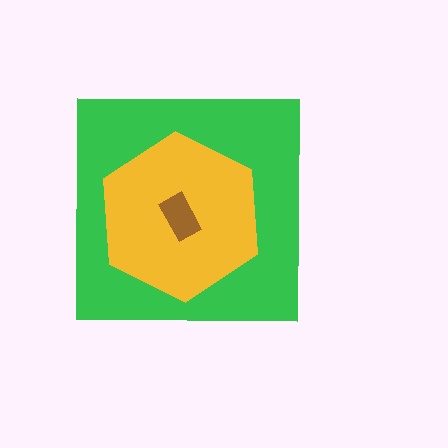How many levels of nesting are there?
3.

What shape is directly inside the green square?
The yellow hexagon.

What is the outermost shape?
The green square.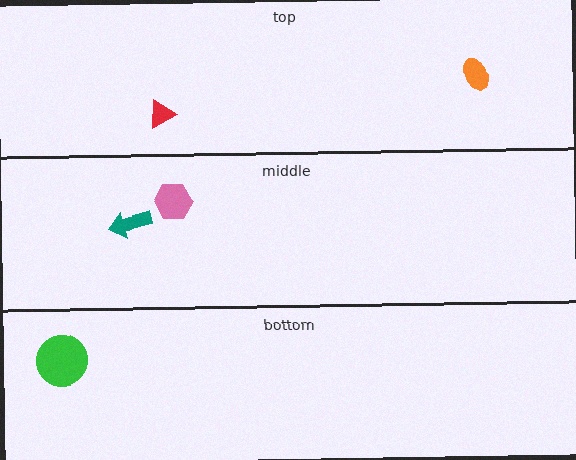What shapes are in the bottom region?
The green circle.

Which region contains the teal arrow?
The middle region.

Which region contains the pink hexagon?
The middle region.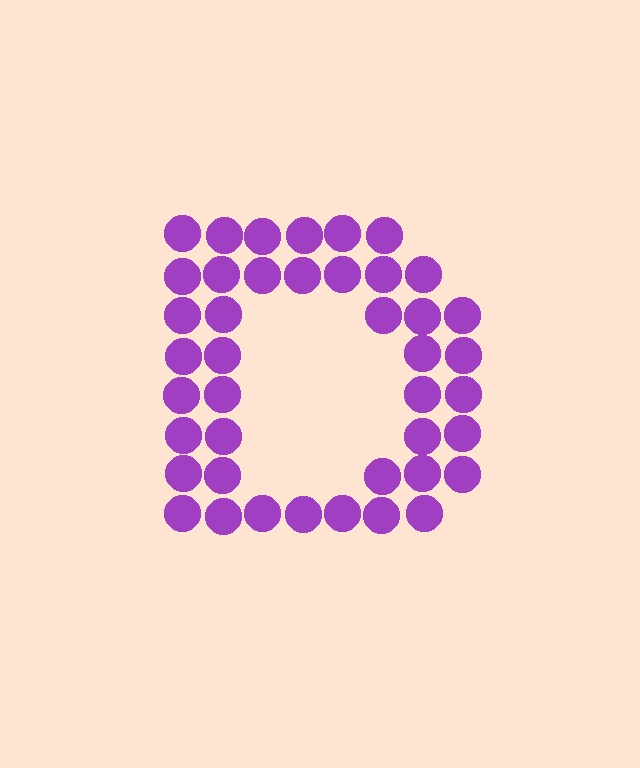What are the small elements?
The small elements are circles.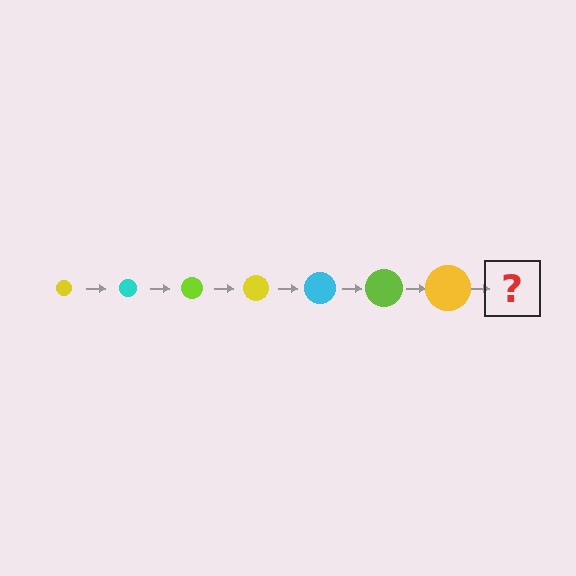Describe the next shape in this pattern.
It should be a cyan circle, larger than the previous one.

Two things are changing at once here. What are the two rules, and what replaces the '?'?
The two rules are that the circle grows larger each step and the color cycles through yellow, cyan, and lime. The '?' should be a cyan circle, larger than the previous one.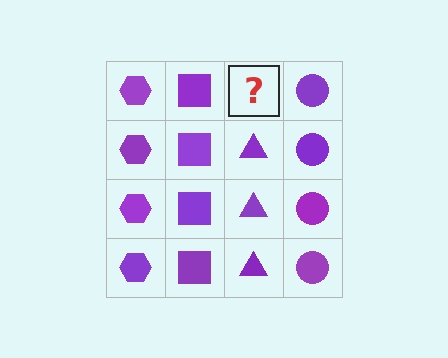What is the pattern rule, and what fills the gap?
The rule is that each column has a consistent shape. The gap should be filled with a purple triangle.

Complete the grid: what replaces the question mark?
The question mark should be replaced with a purple triangle.